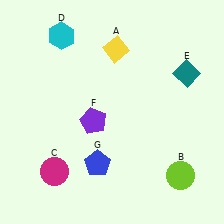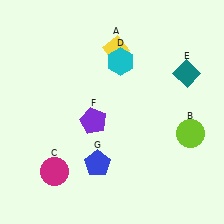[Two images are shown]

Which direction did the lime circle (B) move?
The lime circle (B) moved up.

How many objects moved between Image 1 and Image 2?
2 objects moved between the two images.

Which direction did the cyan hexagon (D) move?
The cyan hexagon (D) moved right.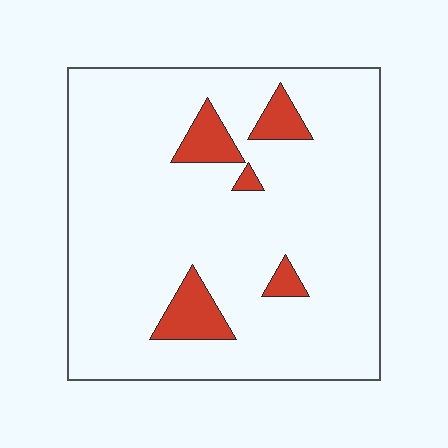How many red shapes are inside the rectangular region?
5.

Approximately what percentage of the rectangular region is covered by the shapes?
Approximately 10%.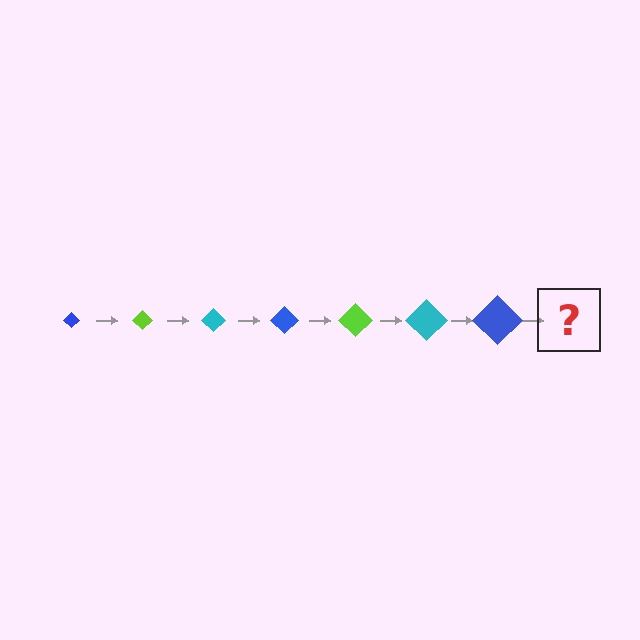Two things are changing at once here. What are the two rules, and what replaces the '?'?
The two rules are that the diamond grows larger each step and the color cycles through blue, lime, and cyan. The '?' should be a lime diamond, larger than the previous one.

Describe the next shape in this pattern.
It should be a lime diamond, larger than the previous one.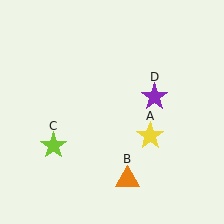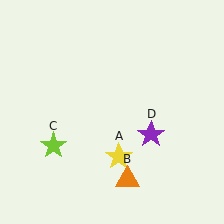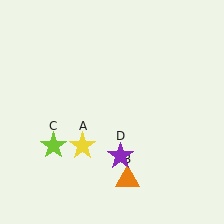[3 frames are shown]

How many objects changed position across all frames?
2 objects changed position: yellow star (object A), purple star (object D).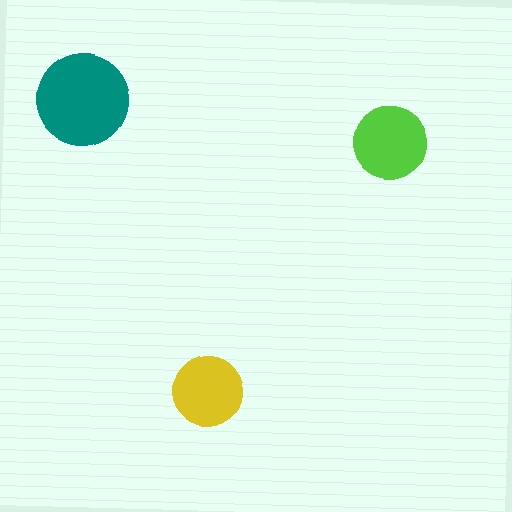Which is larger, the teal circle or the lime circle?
The teal one.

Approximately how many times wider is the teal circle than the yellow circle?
About 1.5 times wider.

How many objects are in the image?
There are 3 objects in the image.